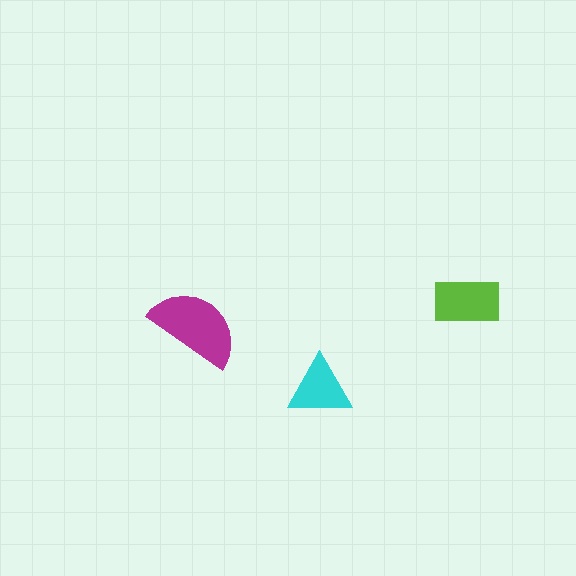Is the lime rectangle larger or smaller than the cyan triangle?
Larger.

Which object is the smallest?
The cyan triangle.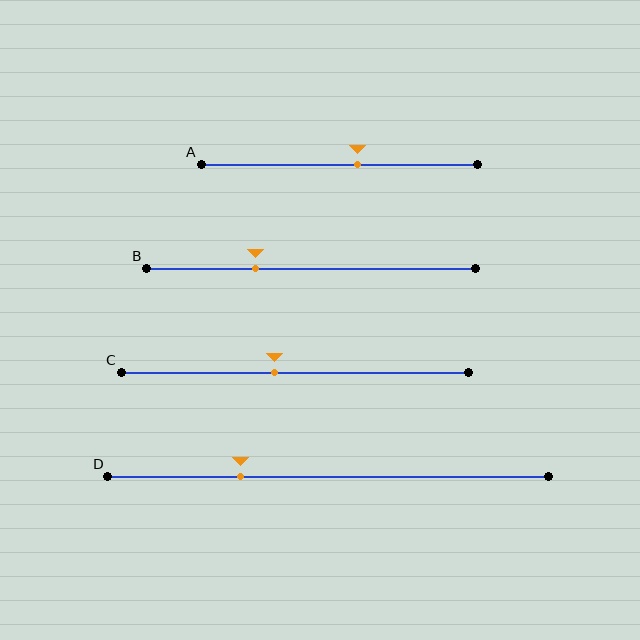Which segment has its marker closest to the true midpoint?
Segment C has its marker closest to the true midpoint.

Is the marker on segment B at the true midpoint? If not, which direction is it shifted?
No, the marker on segment B is shifted to the left by about 17% of the segment length.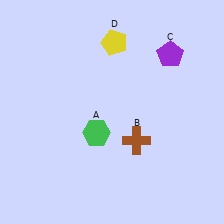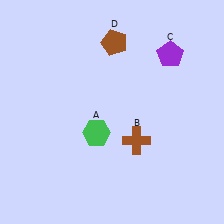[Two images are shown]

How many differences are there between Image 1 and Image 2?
There is 1 difference between the two images.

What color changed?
The pentagon (D) changed from yellow in Image 1 to brown in Image 2.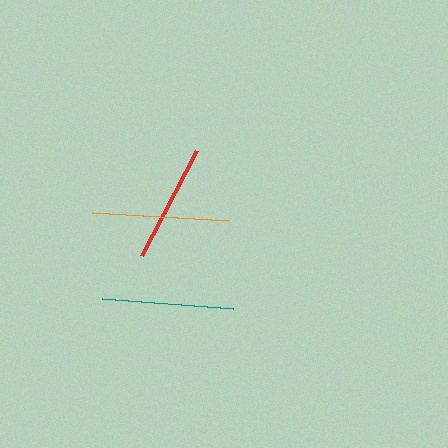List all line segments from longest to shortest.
From longest to shortest: orange, teal, red.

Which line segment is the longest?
The orange line is the longest at approximately 137 pixels.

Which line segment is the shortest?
The red line is the shortest at approximately 118 pixels.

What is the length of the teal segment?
The teal segment is approximately 131 pixels long.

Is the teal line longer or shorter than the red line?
The teal line is longer than the red line.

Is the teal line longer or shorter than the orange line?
The orange line is longer than the teal line.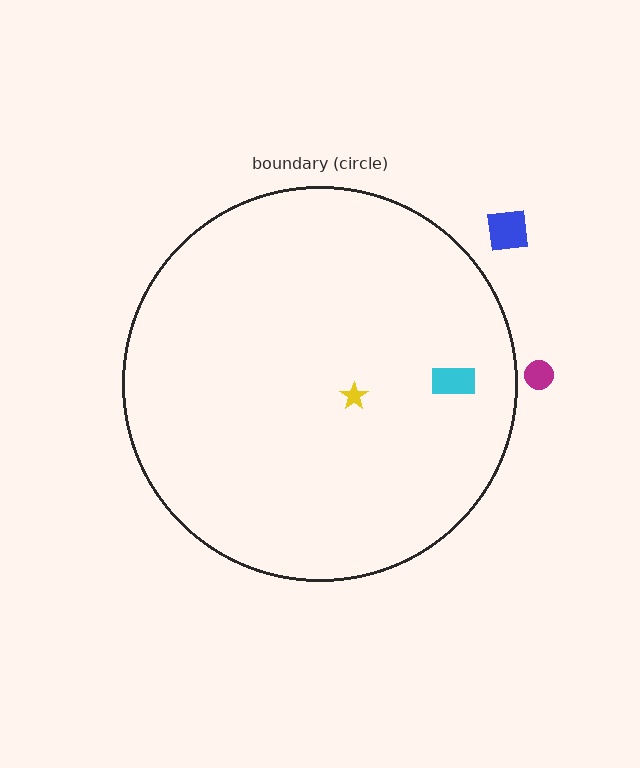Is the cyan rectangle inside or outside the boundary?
Inside.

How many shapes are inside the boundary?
2 inside, 2 outside.